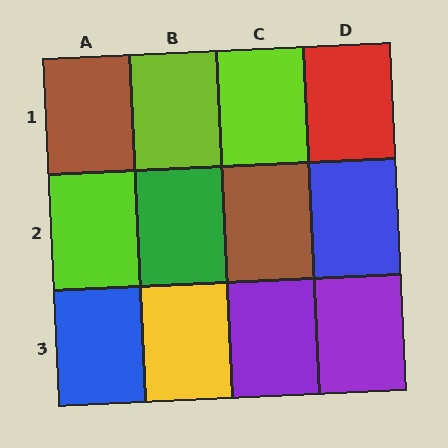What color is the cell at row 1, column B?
Lime.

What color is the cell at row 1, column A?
Brown.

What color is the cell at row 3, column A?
Blue.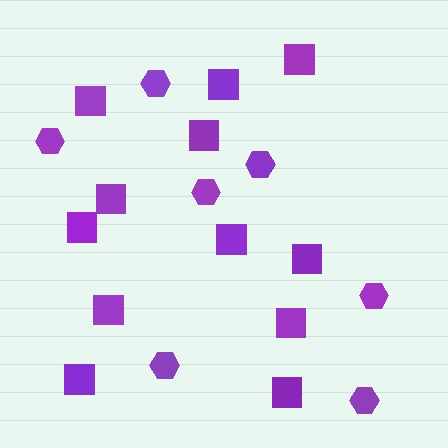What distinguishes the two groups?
There are 2 groups: one group of squares (12) and one group of hexagons (7).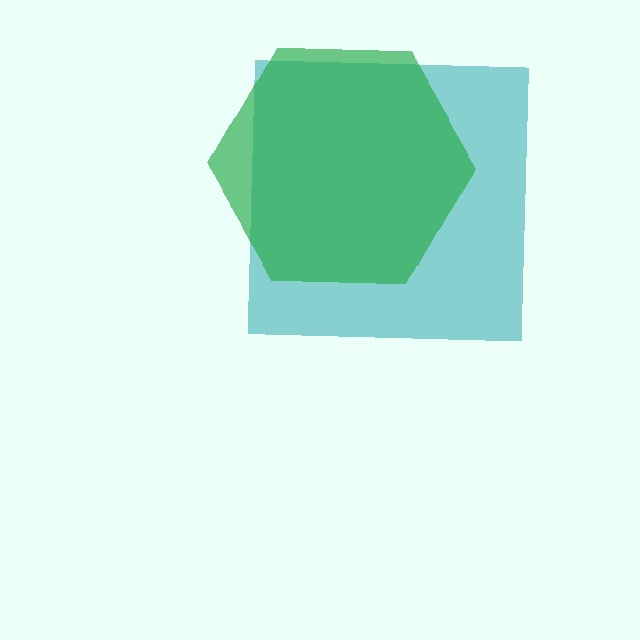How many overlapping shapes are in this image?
There are 2 overlapping shapes in the image.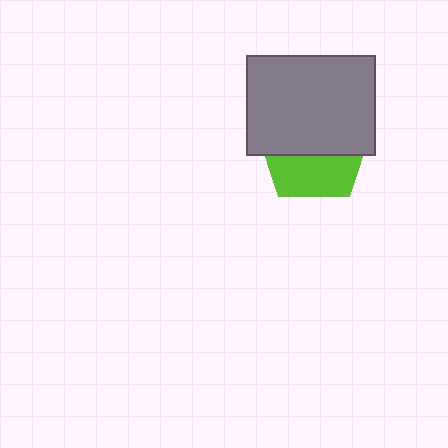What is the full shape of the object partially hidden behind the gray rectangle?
The partially hidden object is a lime pentagon.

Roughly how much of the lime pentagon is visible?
A small part of it is visible (roughly 41%).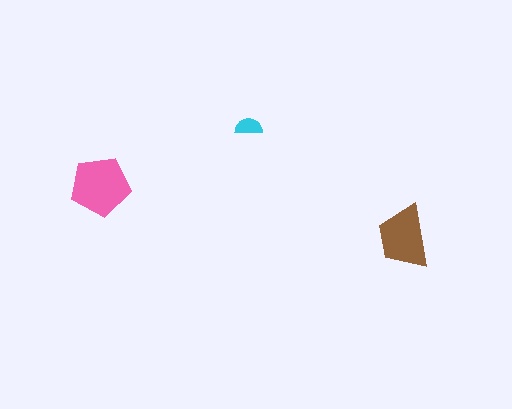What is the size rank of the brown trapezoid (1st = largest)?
2nd.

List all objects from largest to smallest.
The pink pentagon, the brown trapezoid, the cyan semicircle.